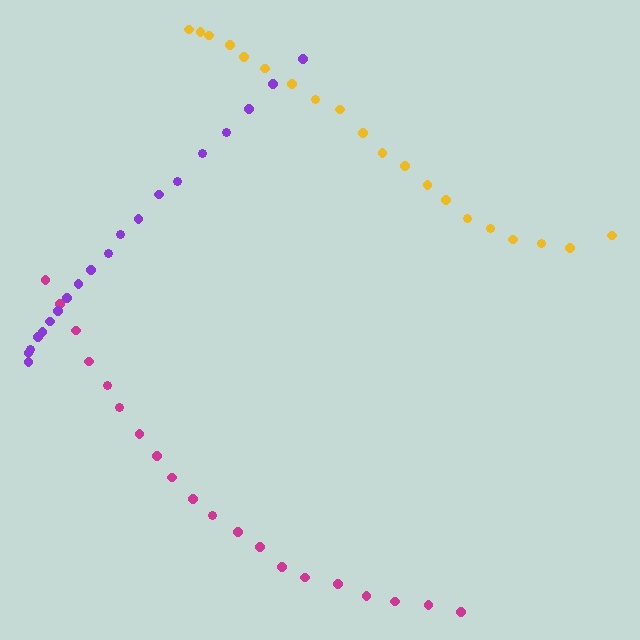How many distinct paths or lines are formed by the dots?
There are 3 distinct paths.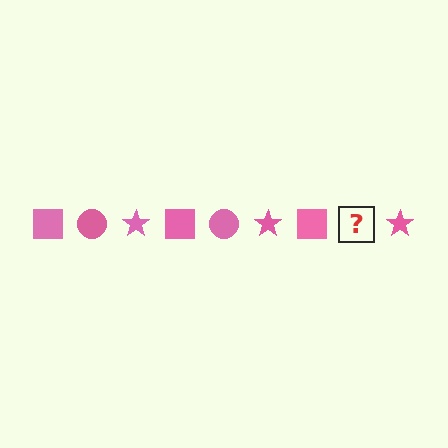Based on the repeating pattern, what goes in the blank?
The blank should be a pink circle.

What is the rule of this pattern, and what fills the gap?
The rule is that the pattern cycles through square, circle, star shapes in pink. The gap should be filled with a pink circle.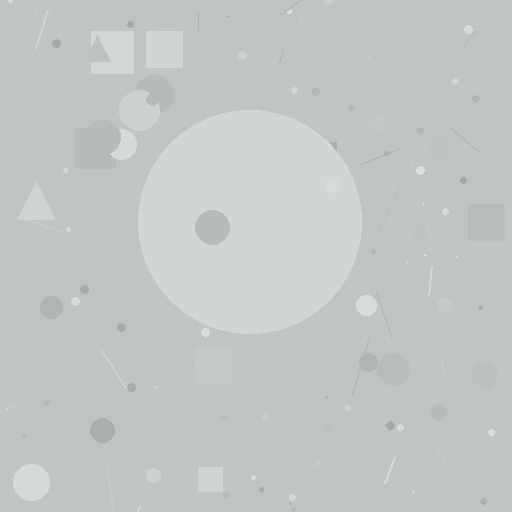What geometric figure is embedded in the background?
A circle is embedded in the background.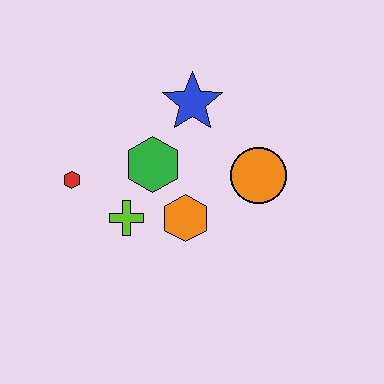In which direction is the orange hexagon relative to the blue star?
The orange hexagon is below the blue star.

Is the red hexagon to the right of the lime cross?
No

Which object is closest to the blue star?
The green hexagon is closest to the blue star.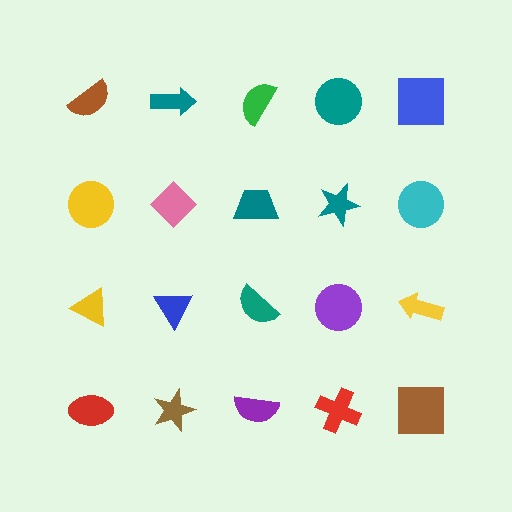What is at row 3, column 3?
A teal semicircle.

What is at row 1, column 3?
A green semicircle.